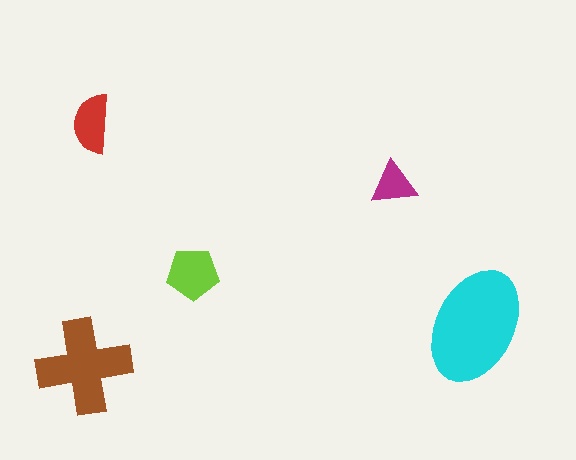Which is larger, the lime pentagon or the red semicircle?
The lime pentagon.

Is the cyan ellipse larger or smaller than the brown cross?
Larger.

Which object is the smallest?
The magenta triangle.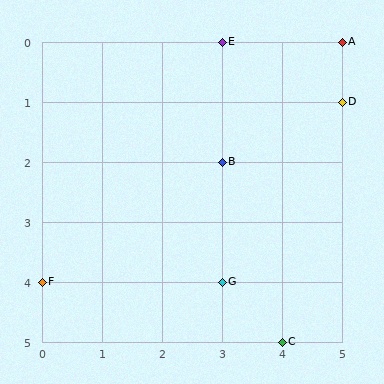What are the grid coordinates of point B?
Point B is at grid coordinates (3, 2).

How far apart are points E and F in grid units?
Points E and F are 3 columns and 4 rows apart (about 5.0 grid units diagonally).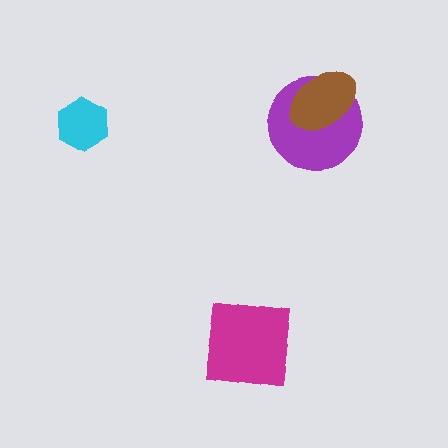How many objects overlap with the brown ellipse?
1 object overlaps with the brown ellipse.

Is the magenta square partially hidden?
No, no other shape covers it.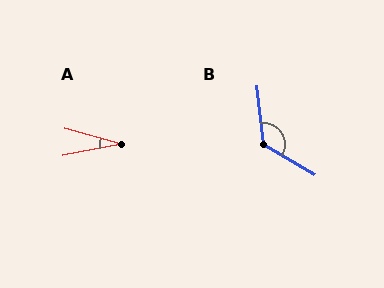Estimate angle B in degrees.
Approximately 127 degrees.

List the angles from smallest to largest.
A (27°), B (127°).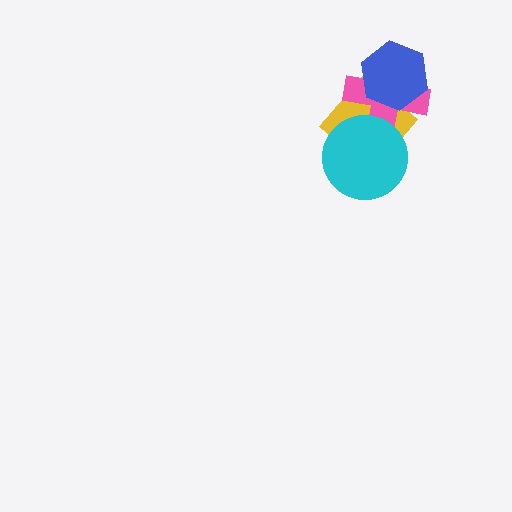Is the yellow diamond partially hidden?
Yes, it is partially covered by another shape.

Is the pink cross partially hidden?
Yes, it is partially covered by another shape.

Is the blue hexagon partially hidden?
No, no other shape covers it.